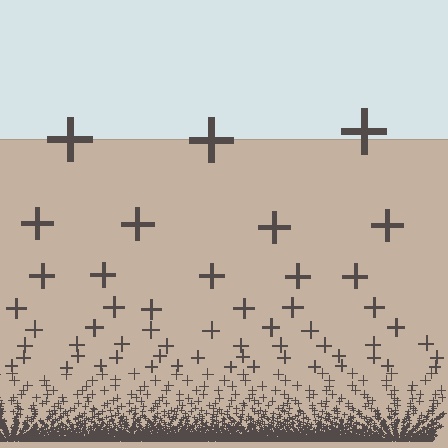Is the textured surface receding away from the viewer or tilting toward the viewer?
The surface appears to tilt toward the viewer. Texture elements get larger and sparser toward the top.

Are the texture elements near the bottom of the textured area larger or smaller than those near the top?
Smaller. The gradient is inverted — elements near the bottom are smaller and denser.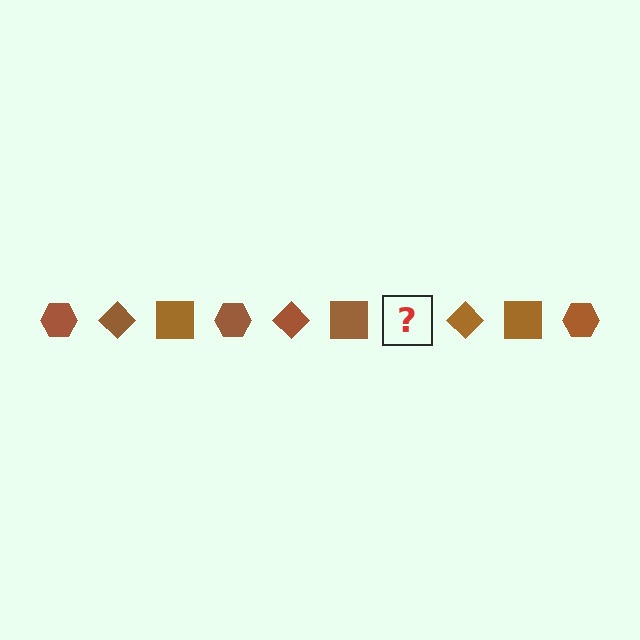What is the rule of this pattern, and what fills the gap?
The rule is that the pattern cycles through hexagon, diamond, square shapes in brown. The gap should be filled with a brown hexagon.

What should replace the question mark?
The question mark should be replaced with a brown hexagon.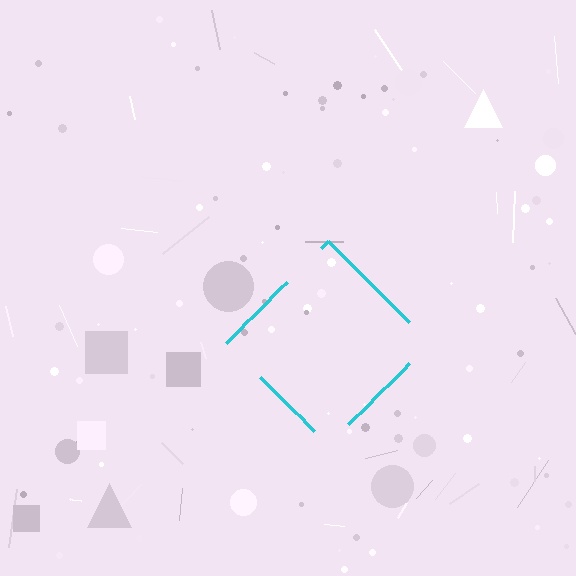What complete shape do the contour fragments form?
The contour fragments form a diamond.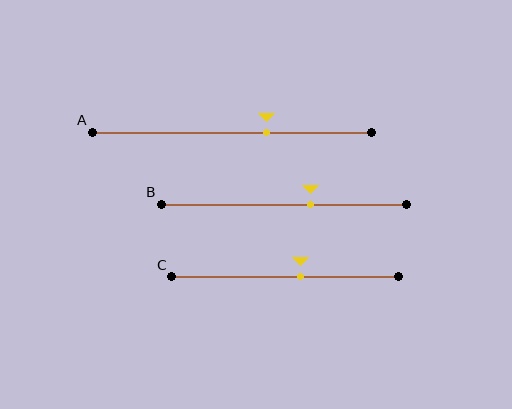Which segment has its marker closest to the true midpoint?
Segment C has its marker closest to the true midpoint.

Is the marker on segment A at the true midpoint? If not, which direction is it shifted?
No, the marker on segment A is shifted to the right by about 12% of the segment length.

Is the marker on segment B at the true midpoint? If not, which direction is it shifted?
No, the marker on segment B is shifted to the right by about 11% of the segment length.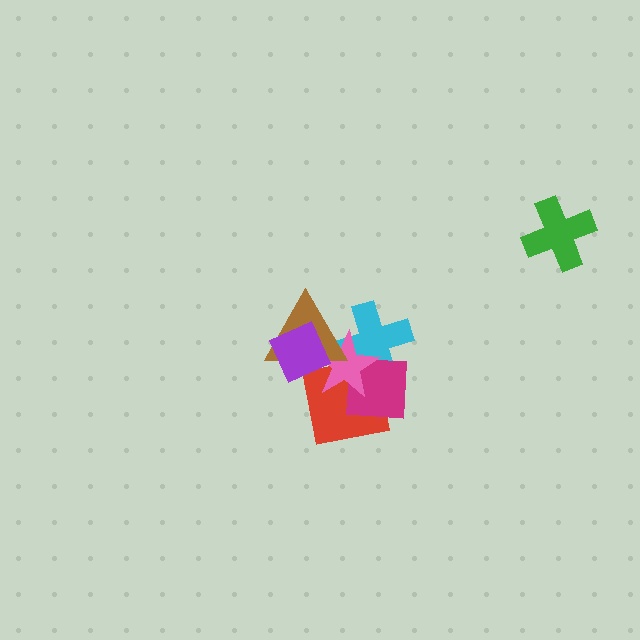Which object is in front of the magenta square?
The pink star is in front of the magenta square.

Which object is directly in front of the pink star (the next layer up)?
The brown triangle is directly in front of the pink star.